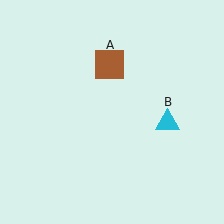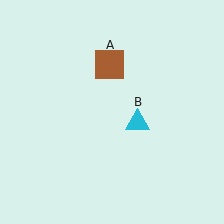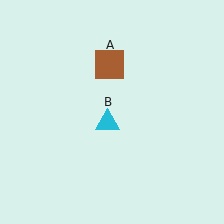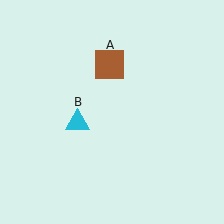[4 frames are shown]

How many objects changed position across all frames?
1 object changed position: cyan triangle (object B).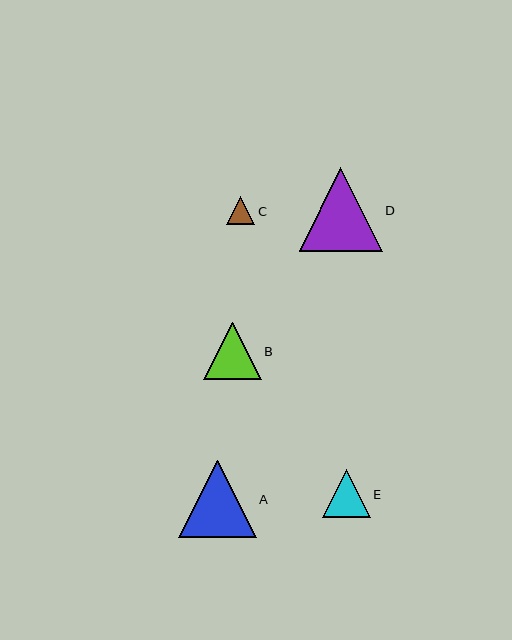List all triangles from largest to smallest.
From largest to smallest: D, A, B, E, C.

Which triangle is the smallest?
Triangle C is the smallest with a size of approximately 28 pixels.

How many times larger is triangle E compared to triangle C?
Triangle E is approximately 1.7 times the size of triangle C.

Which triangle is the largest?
Triangle D is the largest with a size of approximately 83 pixels.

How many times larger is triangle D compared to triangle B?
Triangle D is approximately 1.5 times the size of triangle B.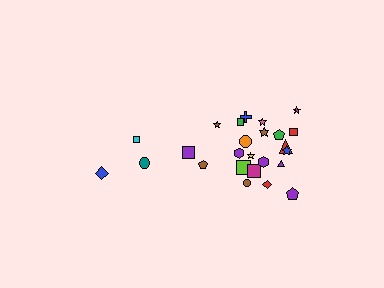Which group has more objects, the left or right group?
The right group.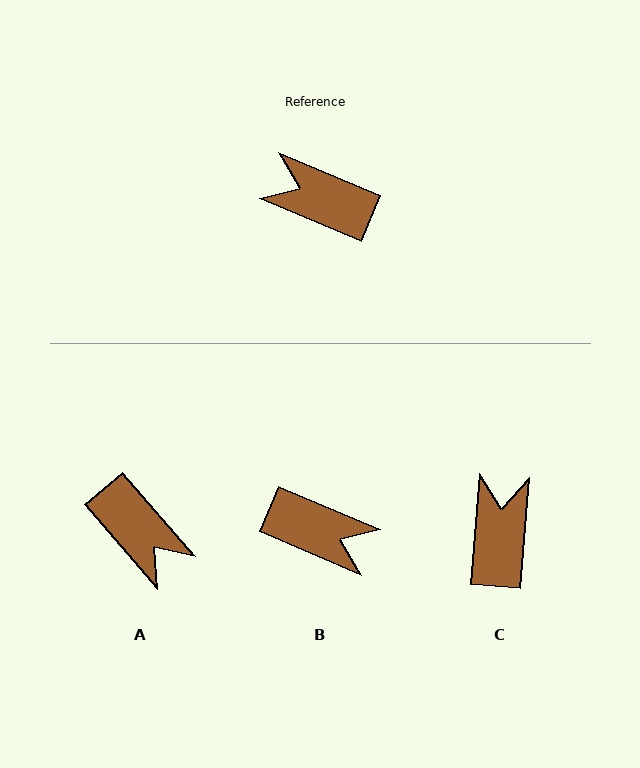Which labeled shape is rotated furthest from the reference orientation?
B, about 180 degrees away.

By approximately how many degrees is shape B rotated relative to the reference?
Approximately 180 degrees counter-clockwise.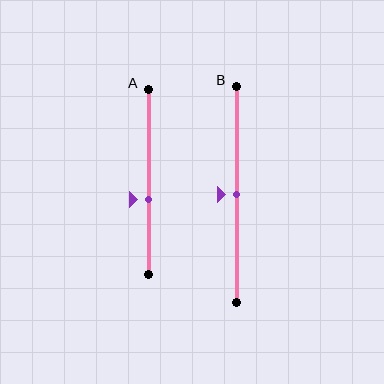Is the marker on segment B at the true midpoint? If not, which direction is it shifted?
Yes, the marker on segment B is at the true midpoint.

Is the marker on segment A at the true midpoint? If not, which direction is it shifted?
No, the marker on segment A is shifted downward by about 9% of the segment length.